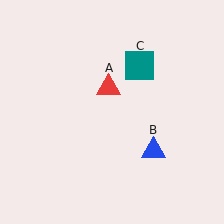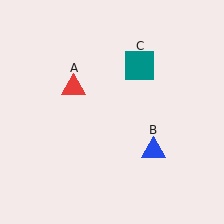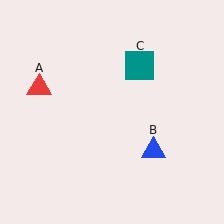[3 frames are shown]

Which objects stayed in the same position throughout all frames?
Blue triangle (object B) and teal square (object C) remained stationary.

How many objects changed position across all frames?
1 object changed position: red triangle (object A).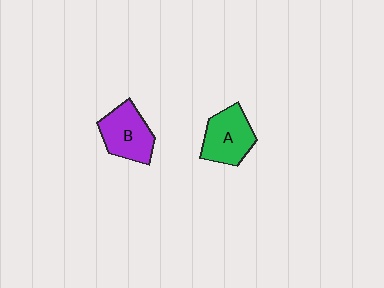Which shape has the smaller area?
Shape B (purple).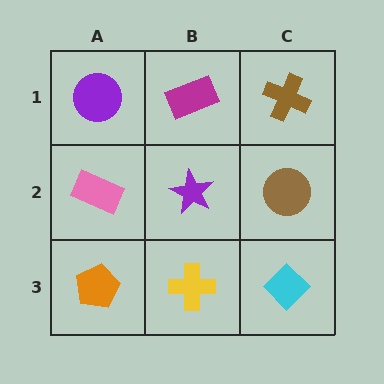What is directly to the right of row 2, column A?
A purple star.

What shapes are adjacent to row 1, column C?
A brown circle (row 2, column C), a magenta rectangle (row 1, column B).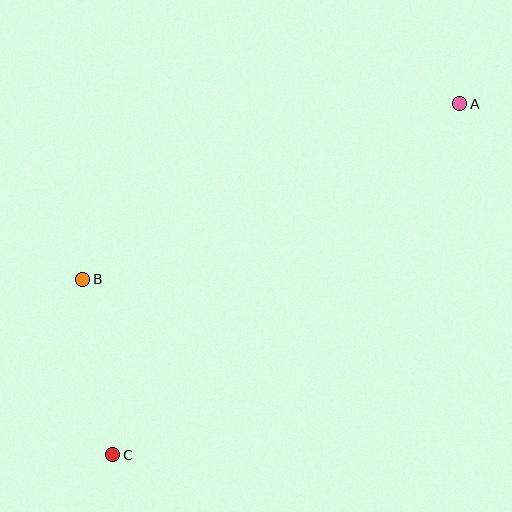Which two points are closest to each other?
Points B and C are closest to each other.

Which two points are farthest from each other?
Points A and C are farthest from each other.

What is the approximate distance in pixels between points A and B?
The distance between A and B is approximately 416 pixels.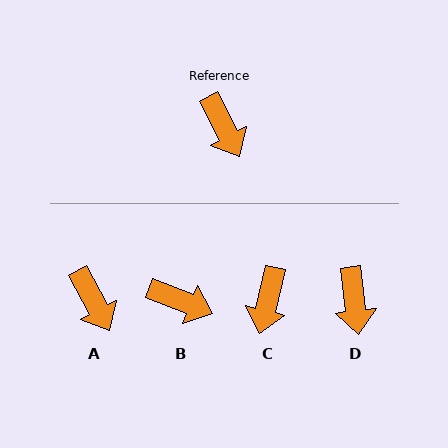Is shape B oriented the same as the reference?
No, it is off by about 41 degrees.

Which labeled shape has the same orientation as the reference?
A.